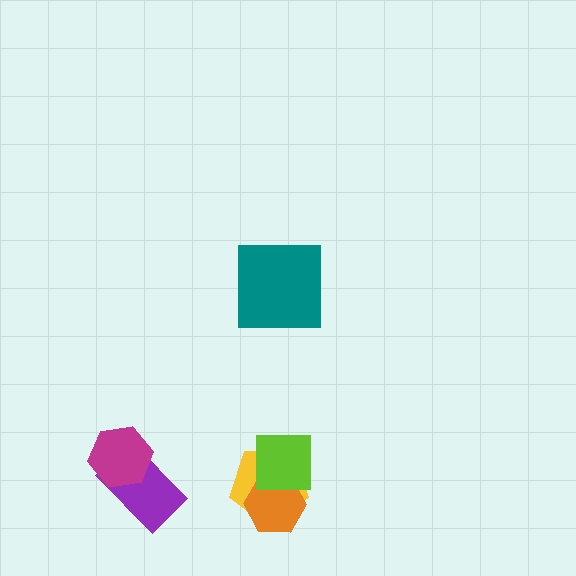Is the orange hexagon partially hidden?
Yes, it is partially covered by another shape.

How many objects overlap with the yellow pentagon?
2 objects overlap with the yellow pentagon.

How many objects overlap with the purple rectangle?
1 object overlaps with the purple rectangle.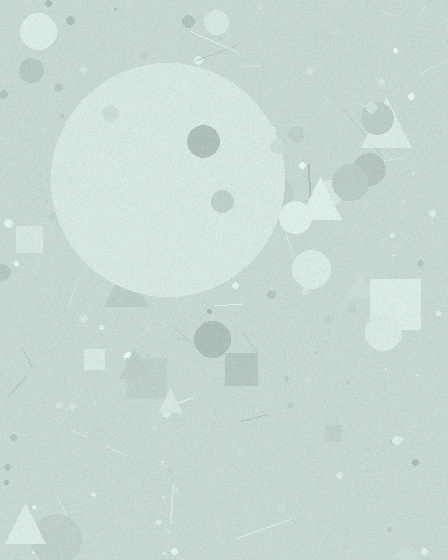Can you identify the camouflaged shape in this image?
The camouflaged shape is a circle.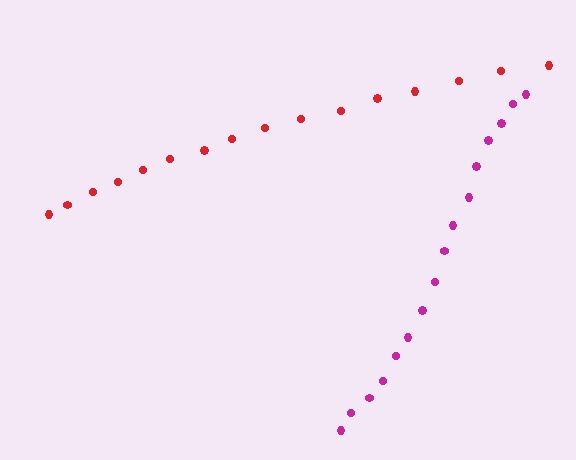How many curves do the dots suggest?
There are 2 distinct paths.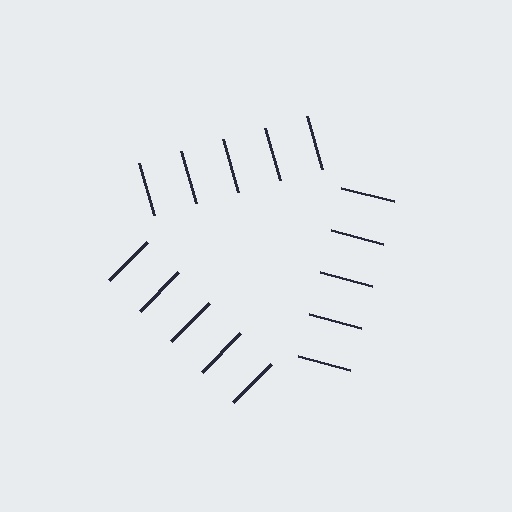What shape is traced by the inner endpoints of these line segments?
An illusory triangle — the line segments terminate on its edges but no continuous stroke is drawn.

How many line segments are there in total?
15 — 5 along each of the 3 edges.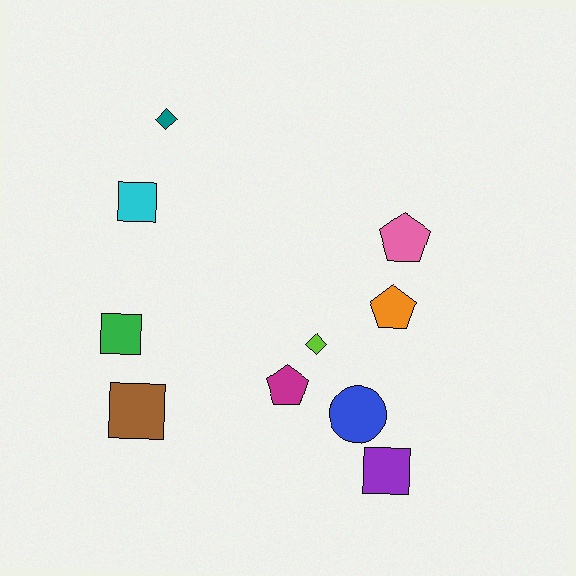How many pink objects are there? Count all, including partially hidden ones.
There is 1 pink object.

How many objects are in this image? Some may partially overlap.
There are 10 objects.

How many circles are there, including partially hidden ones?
There is 1 circle.